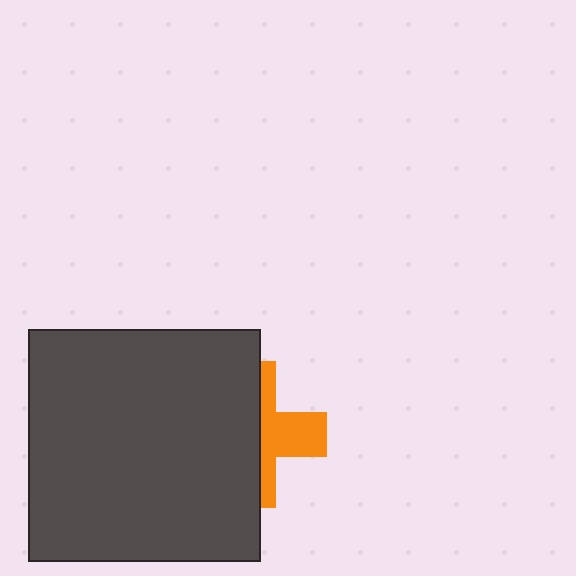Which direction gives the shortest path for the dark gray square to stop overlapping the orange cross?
Moving left gives the shortest separation.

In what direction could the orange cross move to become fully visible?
The orange cross could move right. That would shift it out from behind the dark gray square entirely.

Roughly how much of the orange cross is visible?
A small part of it is visible (roughly 40%).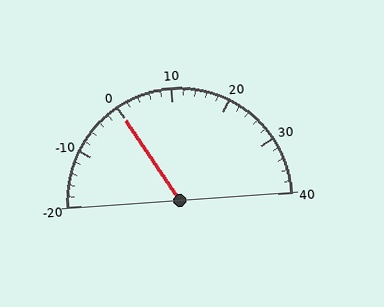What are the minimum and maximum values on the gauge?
The gauge ranges from -20 to 40.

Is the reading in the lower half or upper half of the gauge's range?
The reading is in the lower half of the range (-20 to 40).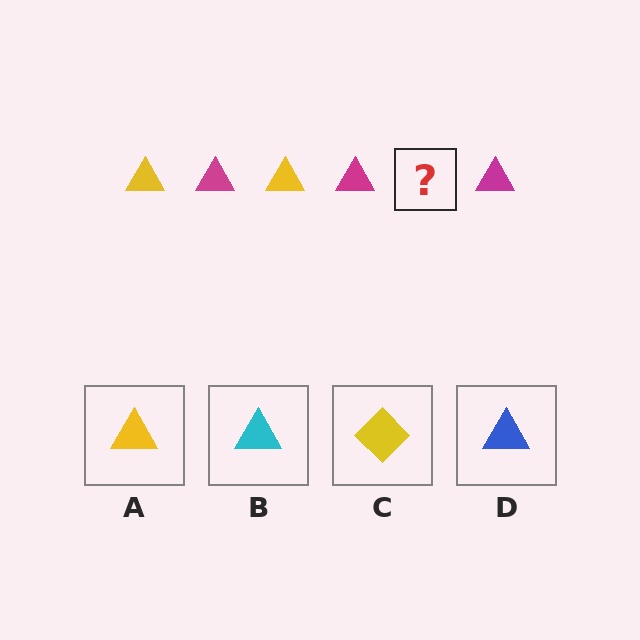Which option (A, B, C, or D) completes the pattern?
A.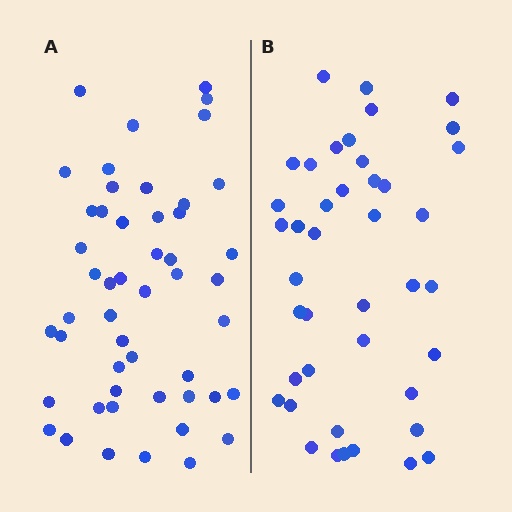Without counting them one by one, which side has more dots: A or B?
Region A (the left region) has more dots.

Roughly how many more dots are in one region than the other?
Region A has roughly 8 or so more dots than region B.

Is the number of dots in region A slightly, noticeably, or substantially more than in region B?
Region A has only slightly more — the two regions are fairly close. The ratio is roughly 1.2 to 1.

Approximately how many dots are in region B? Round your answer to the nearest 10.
About 40 dots. (The exact count is 42, which rounds to 40.)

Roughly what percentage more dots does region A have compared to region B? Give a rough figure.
About 20% more.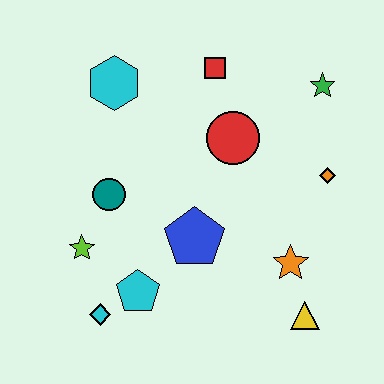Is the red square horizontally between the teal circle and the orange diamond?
Yes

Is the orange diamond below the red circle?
Yes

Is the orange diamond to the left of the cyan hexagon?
No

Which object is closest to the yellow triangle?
The orange star is closest to the yellow triangle.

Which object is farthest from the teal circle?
The green star is farthest from the teal circle.